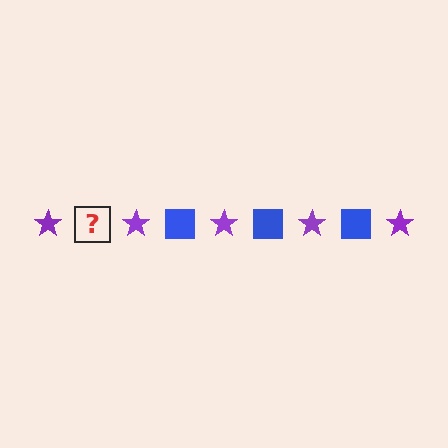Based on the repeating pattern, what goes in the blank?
The blank should be a blue square.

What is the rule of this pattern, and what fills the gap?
The rule is that the pattern alternates between purple star and blue square. The gap should be filled with a blue square.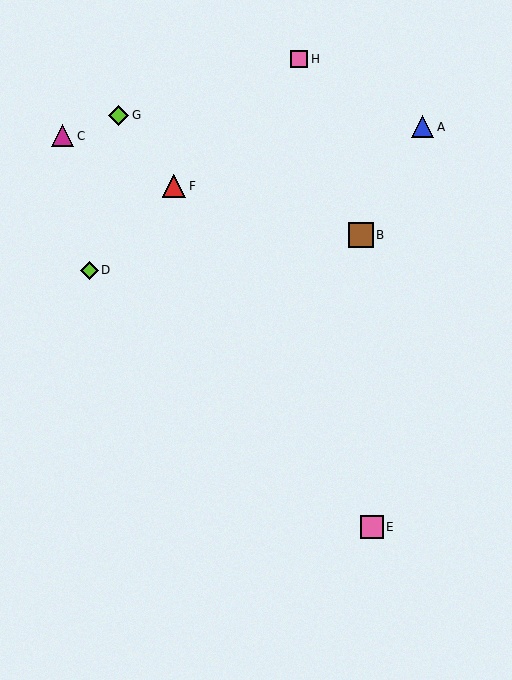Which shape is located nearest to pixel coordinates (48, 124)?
The magenta triangle (labeled C) at (62, 136) is nearest to that location.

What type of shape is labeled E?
Shape E is a pink square.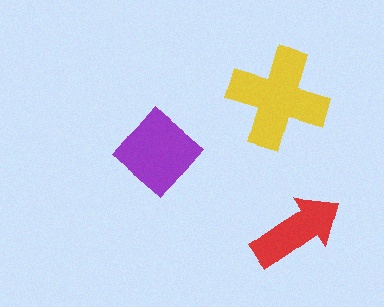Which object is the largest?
The yellow cross.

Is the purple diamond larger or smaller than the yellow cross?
Smaller.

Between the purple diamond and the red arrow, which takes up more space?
The purple diamond.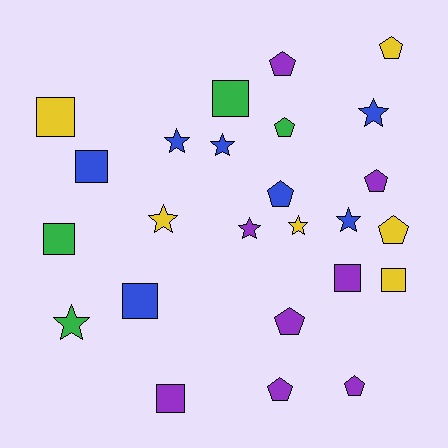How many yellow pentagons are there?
There are 2 yellow pentagons.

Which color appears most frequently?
Purple, with 8 objects.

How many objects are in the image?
There are 25 objects.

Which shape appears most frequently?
Pentagon, with 9 objects.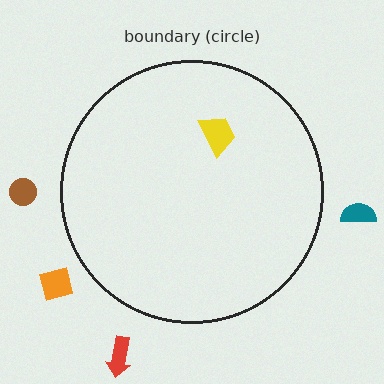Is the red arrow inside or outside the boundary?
Outside.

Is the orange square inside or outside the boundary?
Outside.